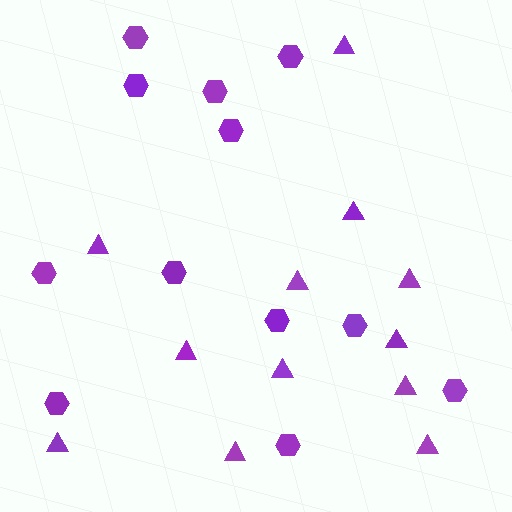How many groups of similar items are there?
There are 2 groups: one group of hexagons (12) and one group of triangles (12).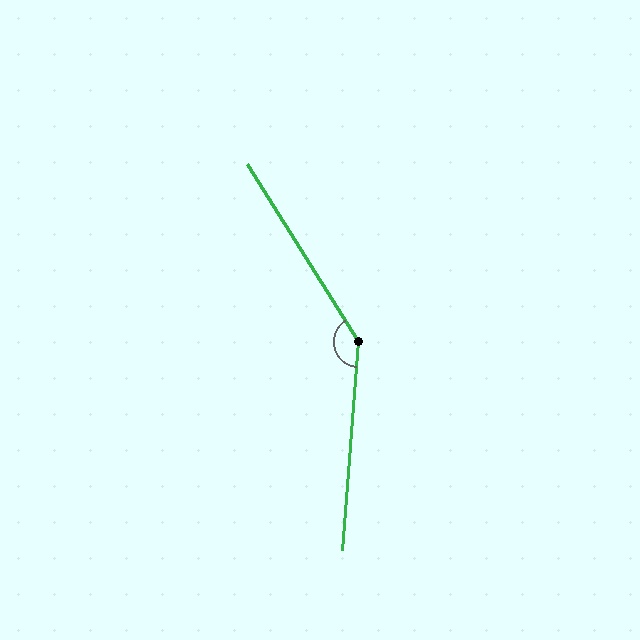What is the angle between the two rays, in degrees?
Approximately 144 degrees.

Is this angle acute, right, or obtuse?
It is obtuse.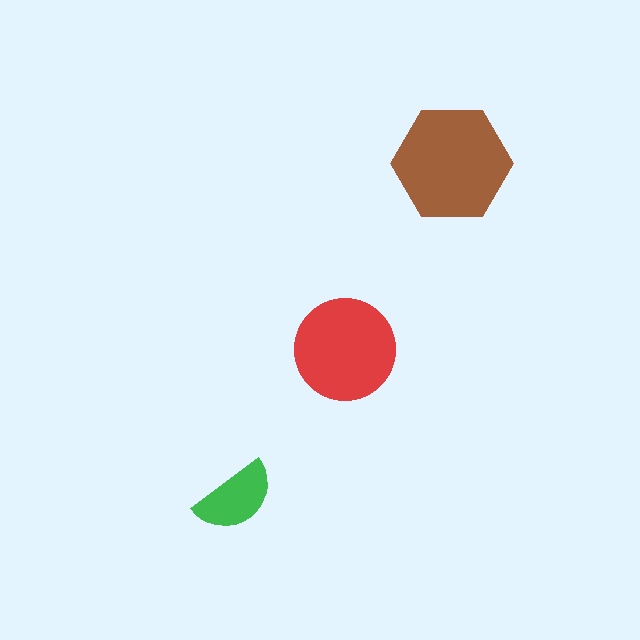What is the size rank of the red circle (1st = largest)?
2nd.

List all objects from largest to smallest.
The brown hexagon, the red circle, the green semicircle.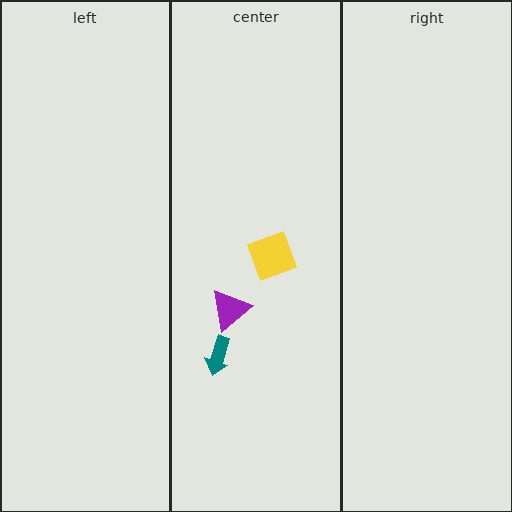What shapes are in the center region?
The teal arrow, the yellow square, the purple triangle.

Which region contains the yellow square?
The center region.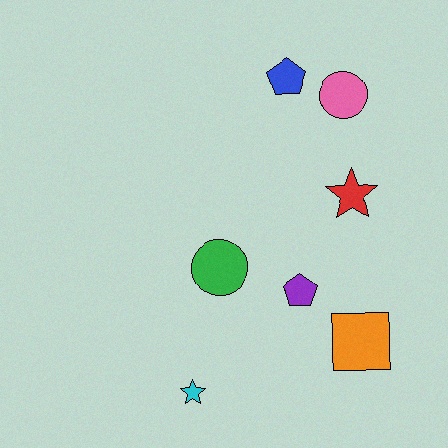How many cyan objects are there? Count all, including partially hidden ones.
There is 1 cyan object.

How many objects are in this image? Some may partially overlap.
There are 7 objects.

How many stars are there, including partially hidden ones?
There are 2 stars.